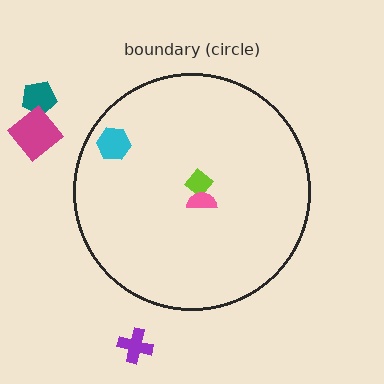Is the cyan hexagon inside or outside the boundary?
Inside.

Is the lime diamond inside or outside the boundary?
Inside.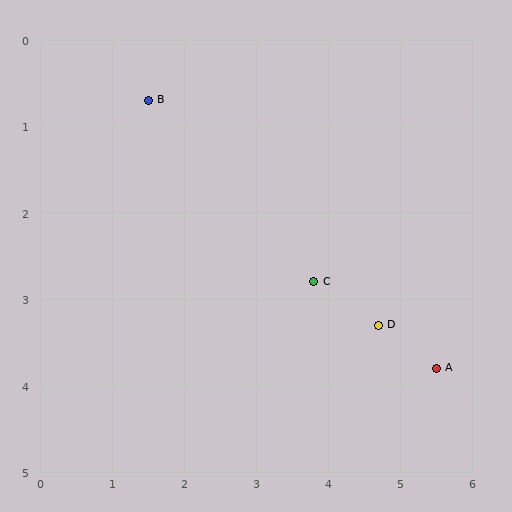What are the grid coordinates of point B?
Point B is at approximately (1.5, 0.7).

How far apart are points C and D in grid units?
Points C and D are about 1.0 grid units apart.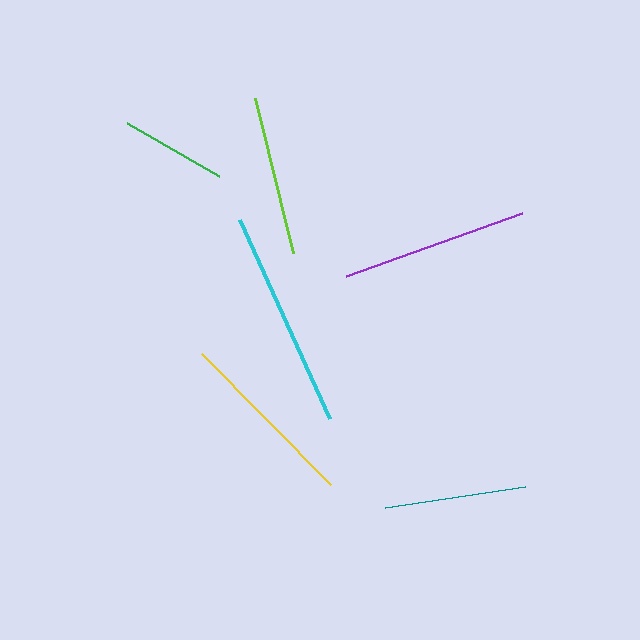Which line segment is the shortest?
The green line is the shortest at approximately 107 pixels.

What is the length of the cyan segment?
The cyan segment is approximately 218 pixels long.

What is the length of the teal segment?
The teal segment is approximately 142 pixels long.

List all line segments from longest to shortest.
From longest to shortest: cyan, purple, yellow, lime, teal, green.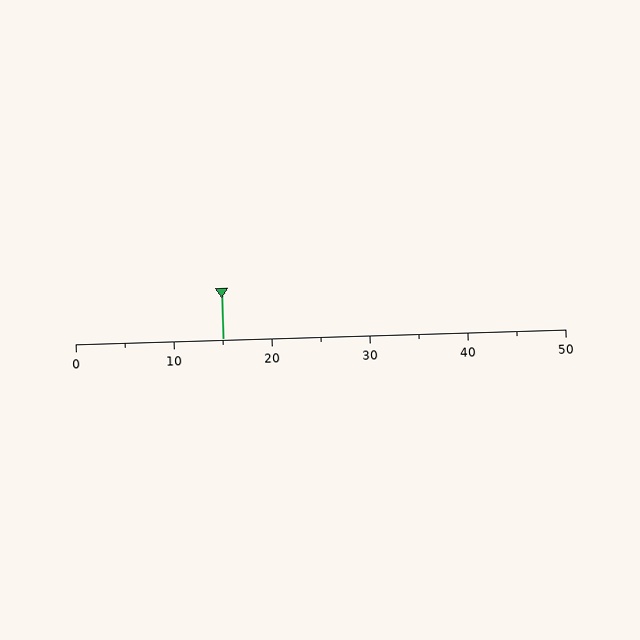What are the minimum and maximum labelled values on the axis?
The axis runs from 0 to 50.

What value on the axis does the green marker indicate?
The marker indicates approximately 15.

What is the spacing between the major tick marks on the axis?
The major ticks are spaced 10 apart.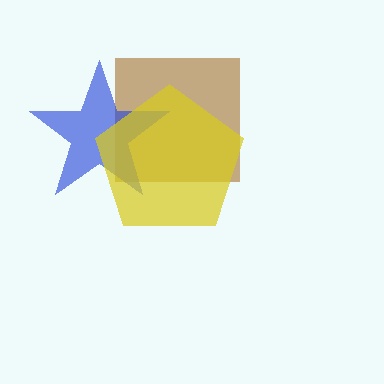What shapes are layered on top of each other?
The layered shapes are: a brown square, a blue star, a yellow pentagon.